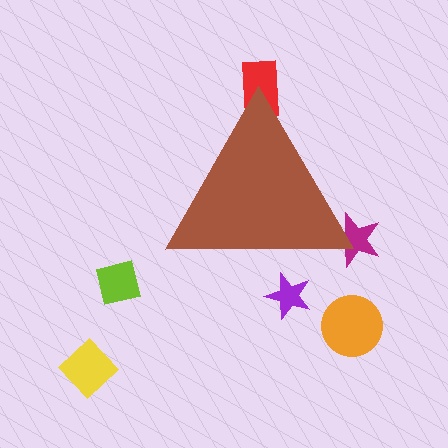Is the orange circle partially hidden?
No, the orange circle is fully visible.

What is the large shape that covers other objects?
A brown triangle.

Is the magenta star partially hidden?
Yes, the magenta star is partially hidden behind the brown triangle.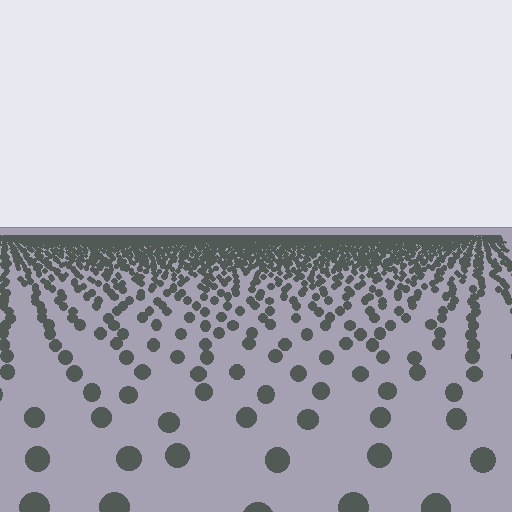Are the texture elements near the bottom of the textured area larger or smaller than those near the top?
Larger. Near the bottom, elements are closer to the viewer and appear at a bigger on-screen size.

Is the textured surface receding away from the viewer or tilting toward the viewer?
The surface is receding away from the viewer. Texture elements get smaller and denser toward the top.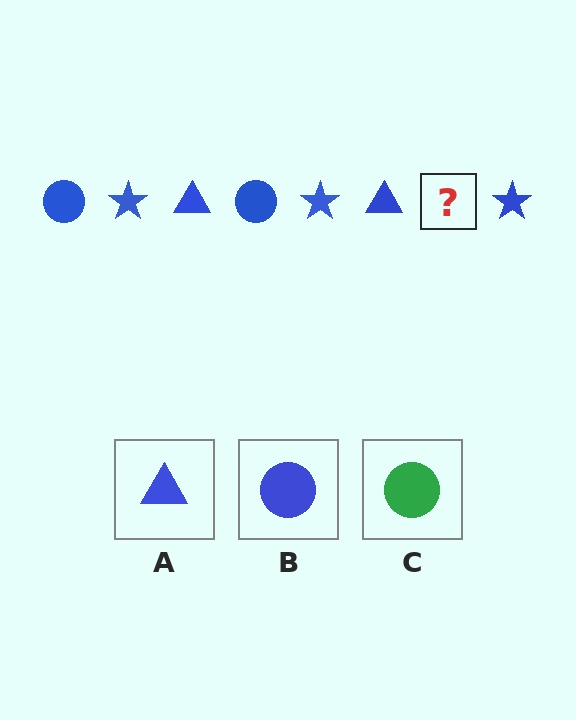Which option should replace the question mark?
Option B.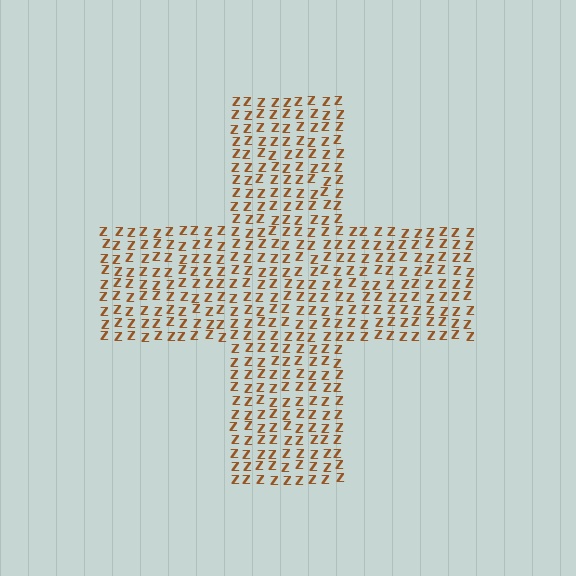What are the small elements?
The small elements are letter Z's.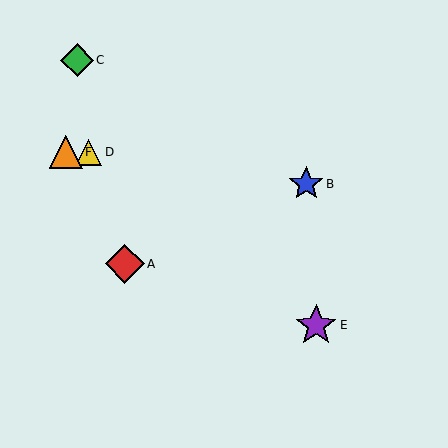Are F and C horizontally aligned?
No, F is at y≈152 and C is at y≈60.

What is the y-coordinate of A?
Object A is at y≈264.